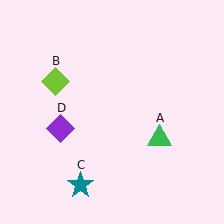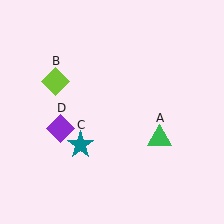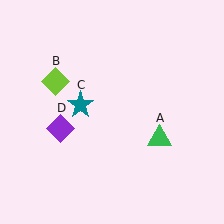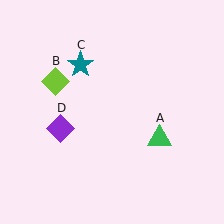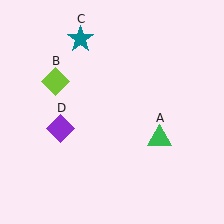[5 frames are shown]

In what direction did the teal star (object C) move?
The teal star (object C) moved up.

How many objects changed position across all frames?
1 object changed position: teal star (object C).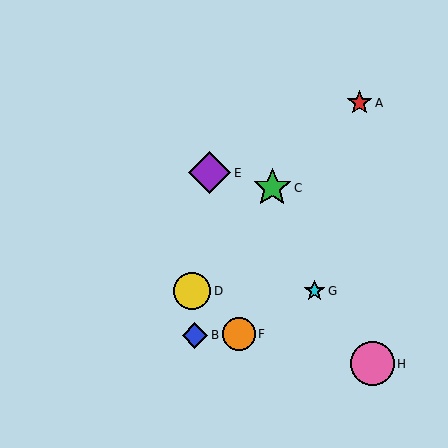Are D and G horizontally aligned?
Yes, both are at y≈291.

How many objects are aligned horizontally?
2 objects (D, G) are aligned horizontally.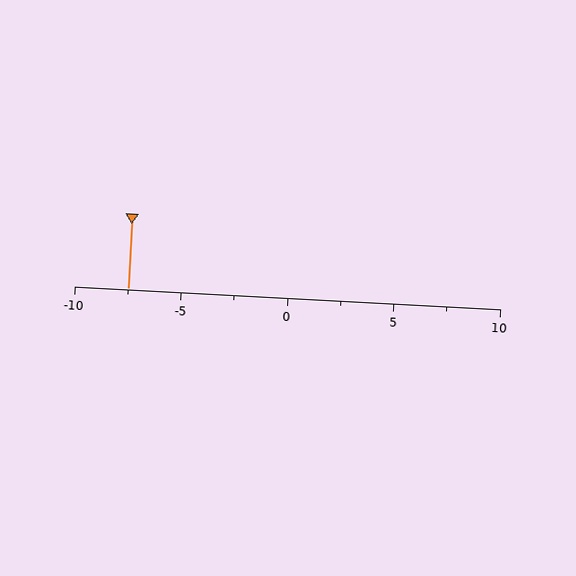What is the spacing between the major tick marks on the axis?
The major ticks are spaced 5 apart.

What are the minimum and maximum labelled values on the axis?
The axis runs from -10 to 10.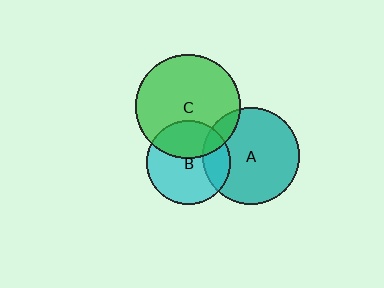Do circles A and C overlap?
Yes.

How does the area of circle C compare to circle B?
Approximately 1.6 times.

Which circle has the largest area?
Circle C (green).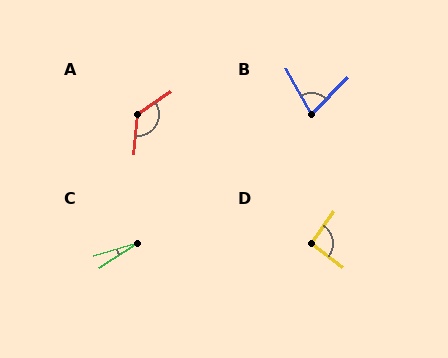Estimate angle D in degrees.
Approximately 92 degrees.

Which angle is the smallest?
C, at approximately 16 degrees.